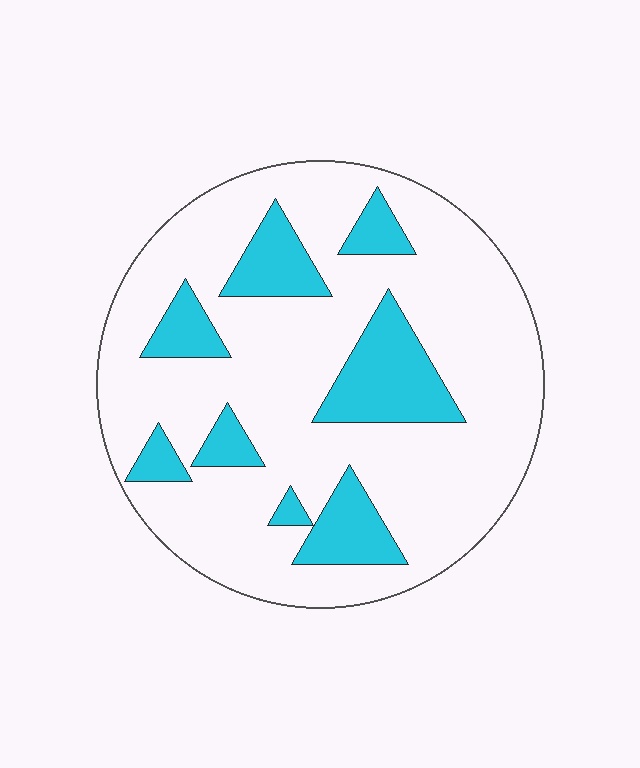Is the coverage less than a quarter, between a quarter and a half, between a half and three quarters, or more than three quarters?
Less than a quarter.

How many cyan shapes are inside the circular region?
8.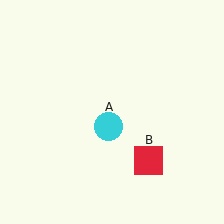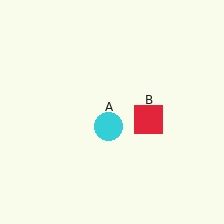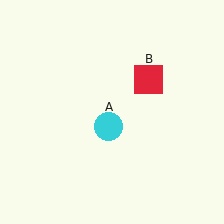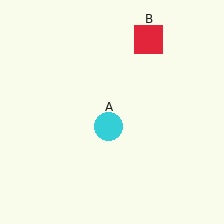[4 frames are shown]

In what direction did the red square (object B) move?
The red square (object B) moved up.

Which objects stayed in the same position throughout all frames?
Cyan circle (object A) remained stationary.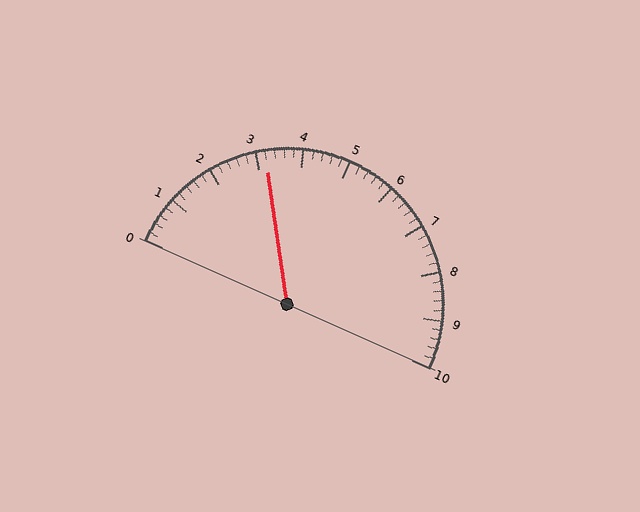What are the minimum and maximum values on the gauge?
The gauge ranges from 0 to 10.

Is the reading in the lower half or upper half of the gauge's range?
The reading is in the lower half of the range (0 to 10).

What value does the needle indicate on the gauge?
The needle indicates approximately 3.2.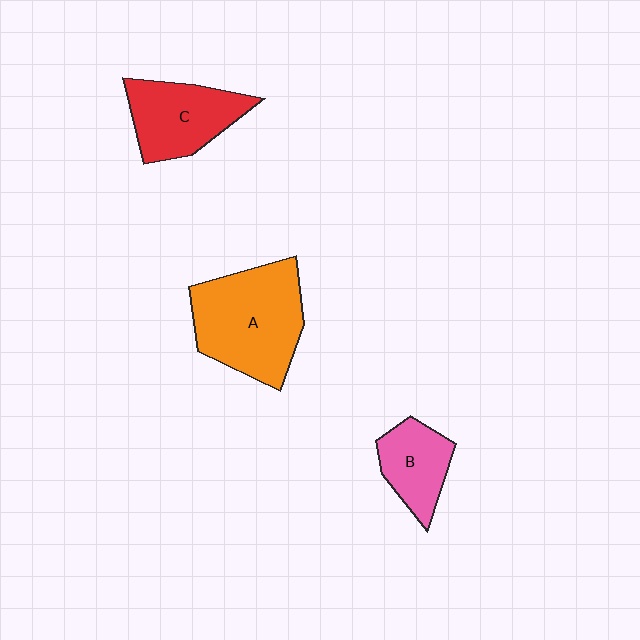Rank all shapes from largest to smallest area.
From largest to smallest: A (orange), C (red), B (pink).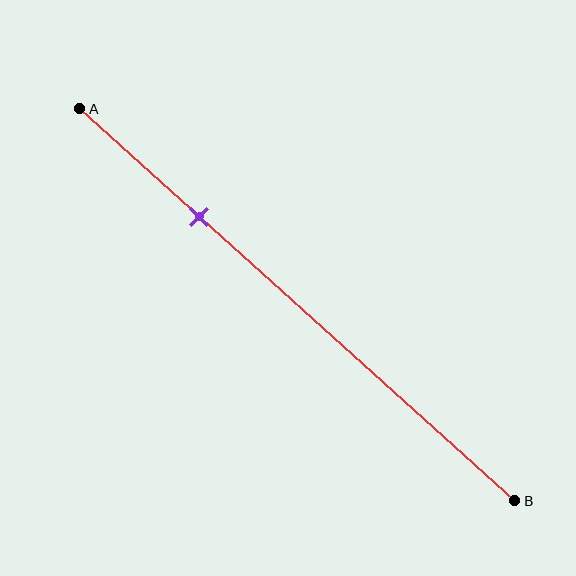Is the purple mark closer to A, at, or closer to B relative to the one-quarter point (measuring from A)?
The purple mark is approximately at the one-quarter point of segment AB.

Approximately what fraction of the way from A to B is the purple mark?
The purple mark is approximately 30% of the way from A to B.